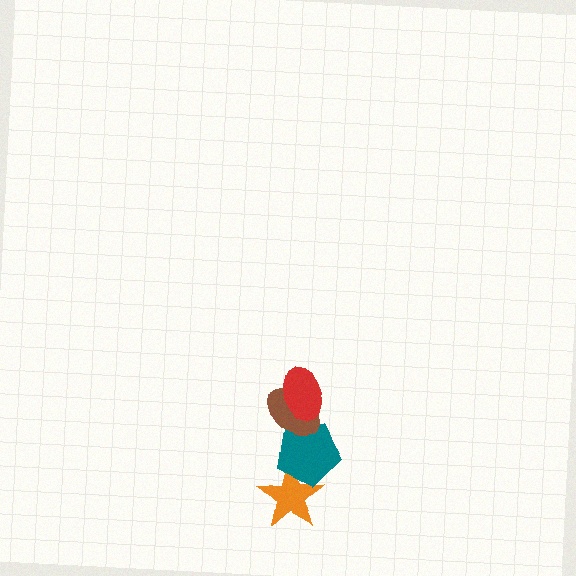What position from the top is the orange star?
The orange star is 4th from the top.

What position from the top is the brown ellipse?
The brown ellipse is 2nd from the top.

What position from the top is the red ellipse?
The red ellipse is 1st from the top.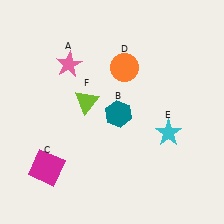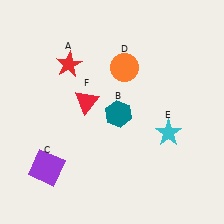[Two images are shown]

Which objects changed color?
A changed from pink to red. C changed from magenta to purple. F changed from lime to red.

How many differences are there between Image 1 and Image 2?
There are 3 differences between the two images.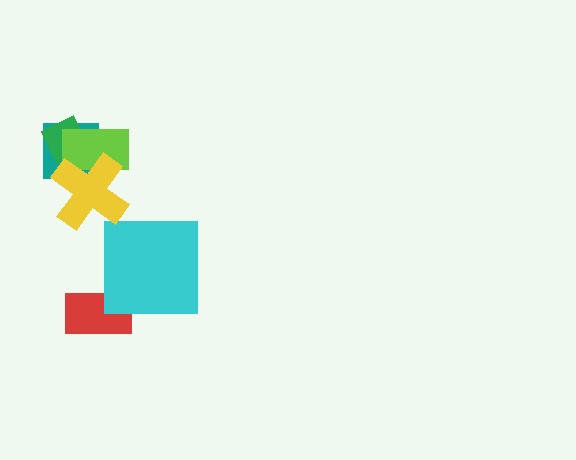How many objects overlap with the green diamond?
3 objects overlap with the green diamond.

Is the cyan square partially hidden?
No, no other shape covers it.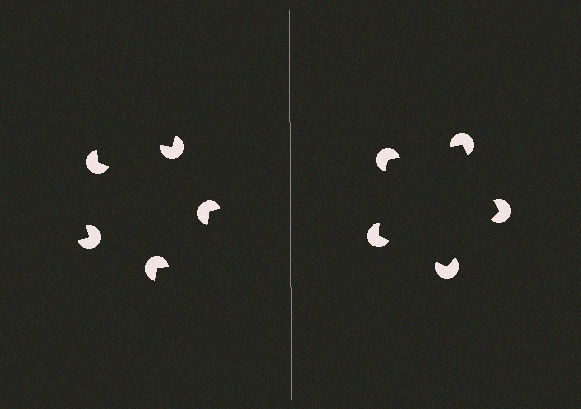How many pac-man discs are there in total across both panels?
10 — 5 on each side.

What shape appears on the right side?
An illusory pentagon.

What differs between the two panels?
The pac-man discs are positioned identically on both sides; only the wedge orientations differ. On the right they align to a pentagon; on the left they are misaligned.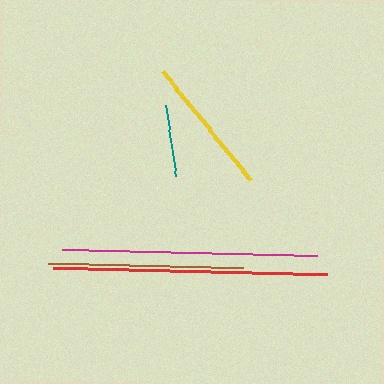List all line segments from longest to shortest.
From longest to shortest: red, magenta, brown, yellow, teal.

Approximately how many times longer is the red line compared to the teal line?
The red line is approximately 3.8 times the length of the teal line.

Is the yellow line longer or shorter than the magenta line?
The magenta line is longer than the yellow line.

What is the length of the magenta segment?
The magenta segment is approximately 256 pixels long.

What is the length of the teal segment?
The teal segment is approximately 72 pixels long.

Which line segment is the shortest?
The teal line is the shortest at approximately 72 pixels.